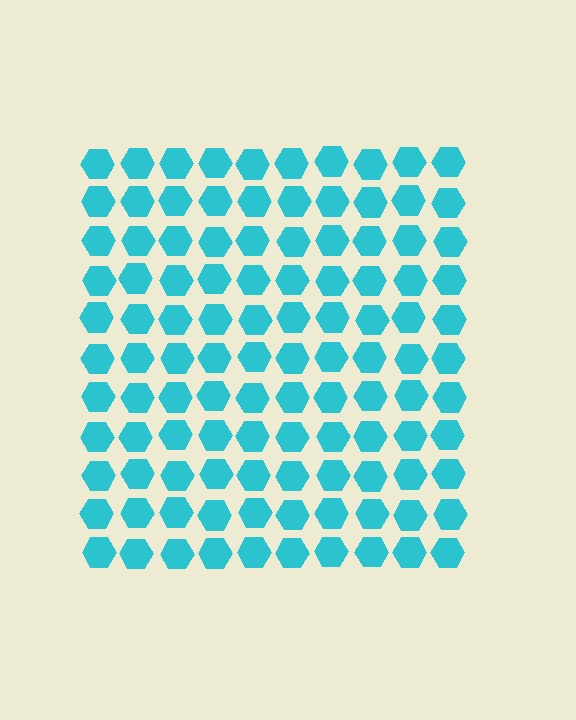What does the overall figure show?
The overall figure shows a square.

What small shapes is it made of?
It is made of small hexagons.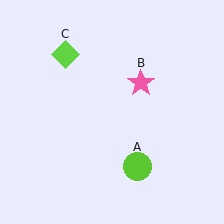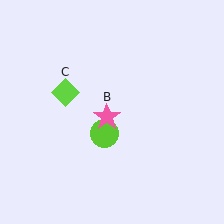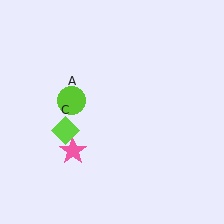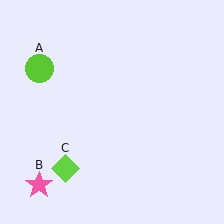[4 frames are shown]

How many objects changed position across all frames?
3 objects changed position: lime circle (object A), pink star (object B), lime diamond (object C).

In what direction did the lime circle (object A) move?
The lime circle (object A) moved up and to the left.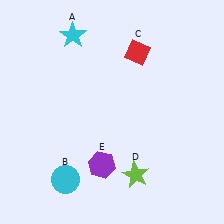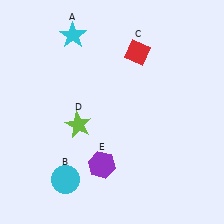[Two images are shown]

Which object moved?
The lime star (D) moved left.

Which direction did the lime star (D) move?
The lime star (D) moved left.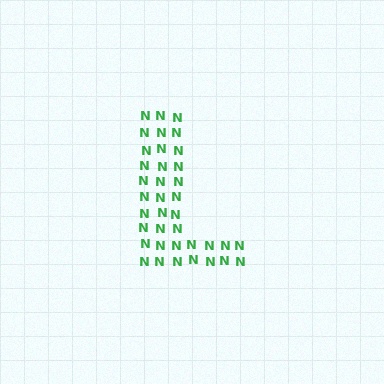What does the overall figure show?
The overall figure shows the letter L.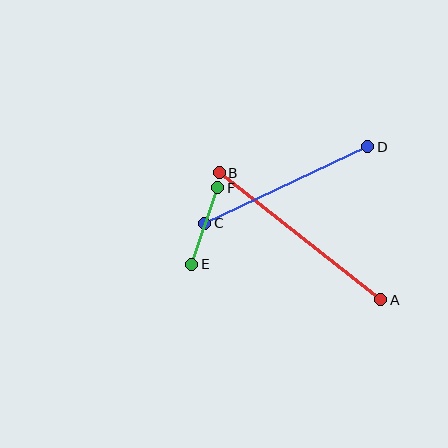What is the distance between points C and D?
The distance is approximately 180 pixels.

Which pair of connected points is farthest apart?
Points A and B are farthest apart.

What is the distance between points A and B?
The distance is approximately 205 pixels.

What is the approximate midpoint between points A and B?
The midpoint is at approximately (300, 236) pixels.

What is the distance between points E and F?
The distance is approximately 81 pixels.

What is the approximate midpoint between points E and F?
The midpoint is at approximately (205, 226) pixels.